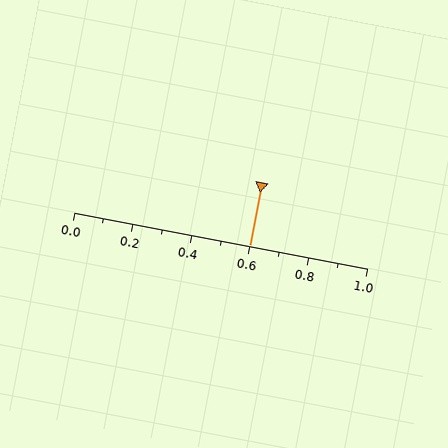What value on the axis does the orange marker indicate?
The marker indicates approximately 0.6.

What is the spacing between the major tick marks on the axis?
The major ticks are spaced 0.2 apart.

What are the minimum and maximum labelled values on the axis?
The axis runs from 0.0 to 1.0.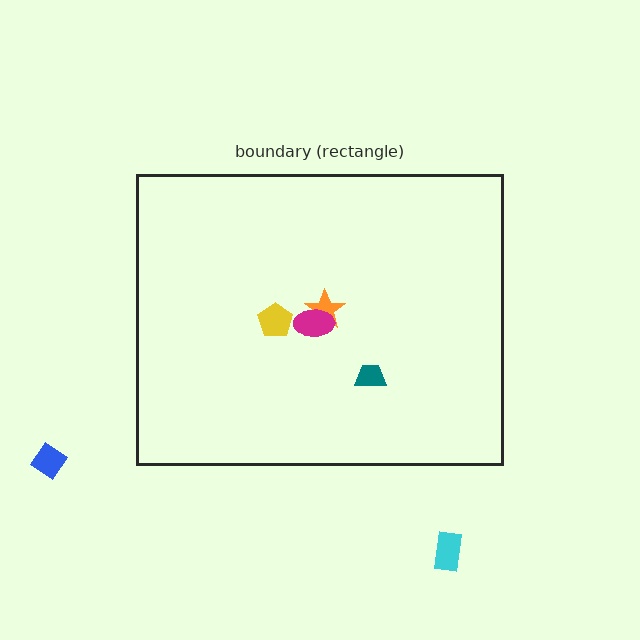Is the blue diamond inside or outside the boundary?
Outside.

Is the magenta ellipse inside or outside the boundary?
Inside.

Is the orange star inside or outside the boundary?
Inside.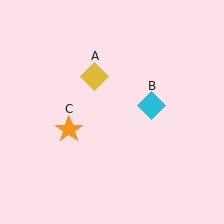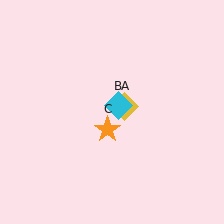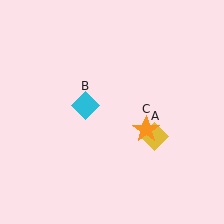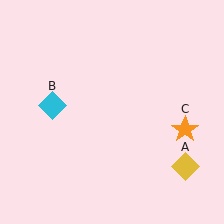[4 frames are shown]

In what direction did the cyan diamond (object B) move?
The cyan diamond (object B) moved left.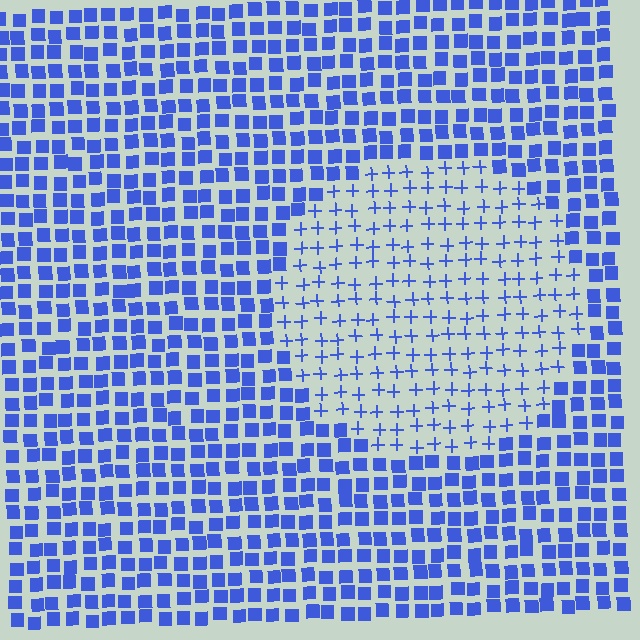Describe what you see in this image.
The image is filled with small blue elements arranged in a uniform grid. A circle-shaped region contains plus signs, while the surrounding area contains squares. The boundary is defined purely by the change in element shape.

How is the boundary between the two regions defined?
The boundary is defined by a change in element shape: plus signs inside vs. squares outside. All elements share the same color and spacing.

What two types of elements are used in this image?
The image uses plus signs inside the circle region and squares outside it.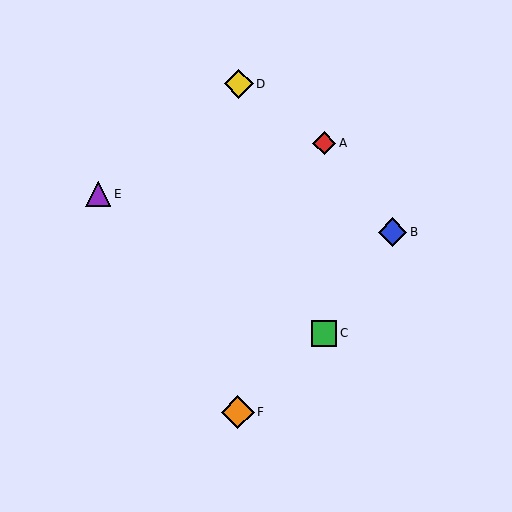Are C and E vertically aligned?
No, C is at x≈324 and E is at x≈98.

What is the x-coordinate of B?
Object B is at x≈392.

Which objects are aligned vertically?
Objects A, C are aligned vertically.